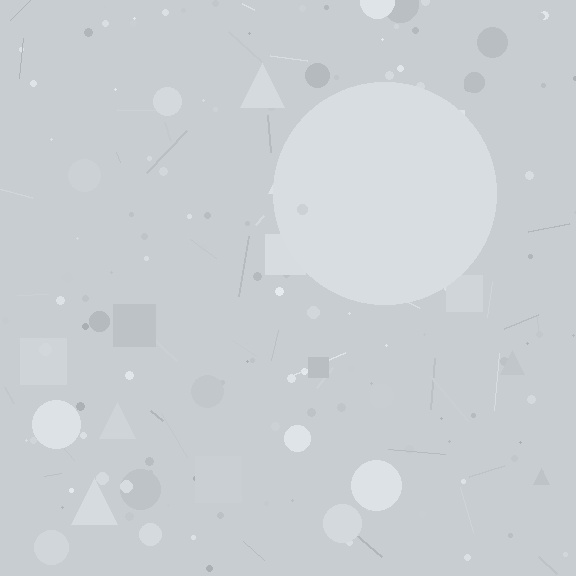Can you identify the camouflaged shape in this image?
The camouflaged shape is a circle.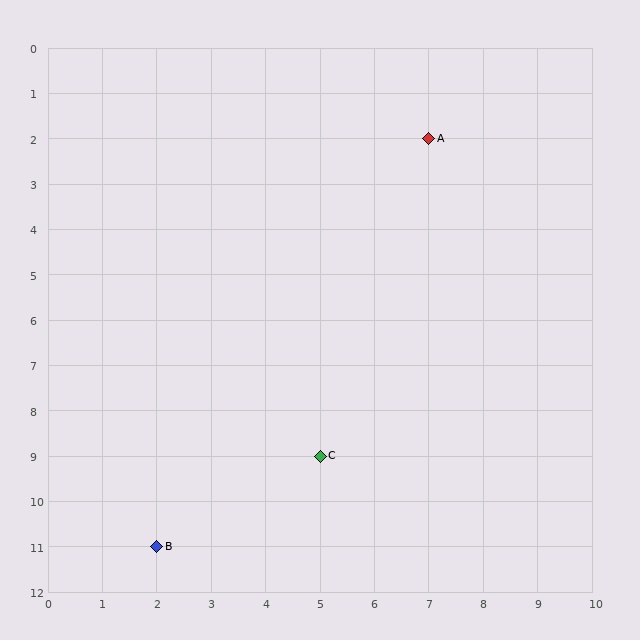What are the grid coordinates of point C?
Point C is at grid coordinates (5, 9).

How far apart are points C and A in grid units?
Points C and A are 2 columns and 7 rows apart (about 7.3 grid units diagonally).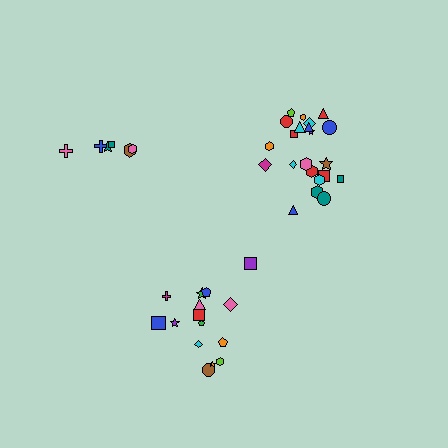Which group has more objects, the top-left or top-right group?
The top-right group.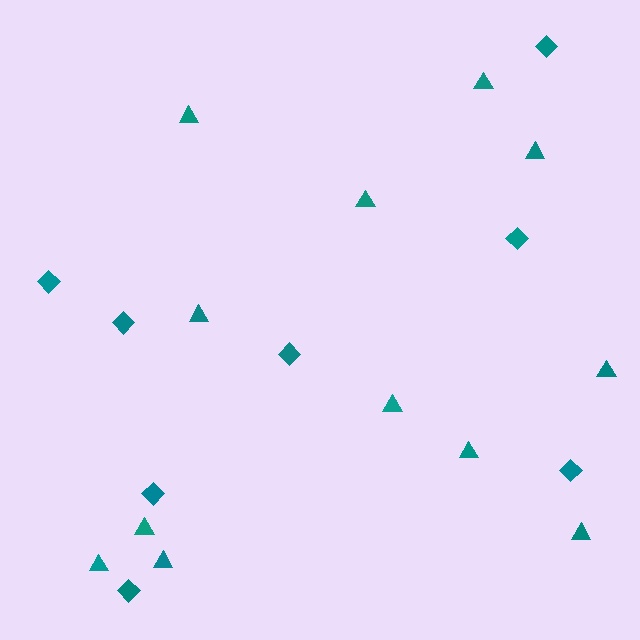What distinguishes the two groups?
There are 2 groups: one group of diamonds (8) and one group of triangles (12).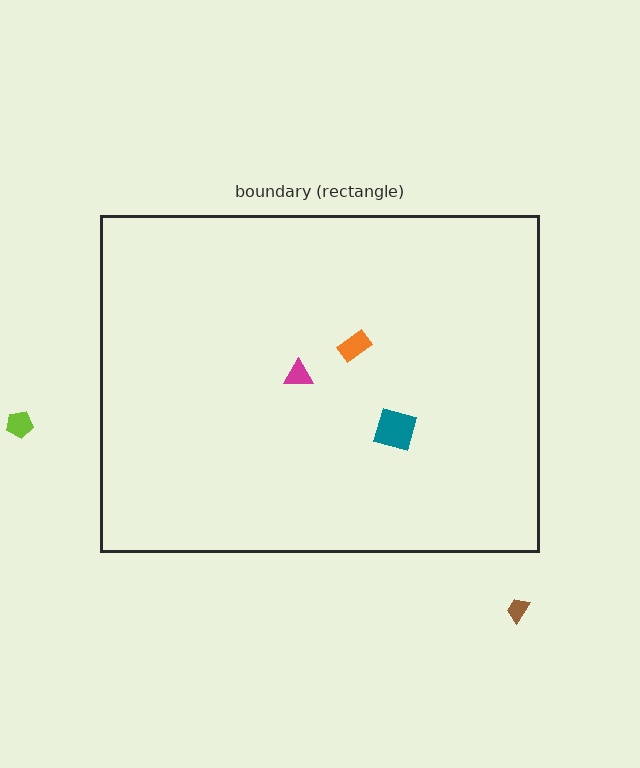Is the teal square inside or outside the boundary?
Inside.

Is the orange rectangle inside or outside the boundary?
Inside.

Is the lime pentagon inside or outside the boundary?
Outside.